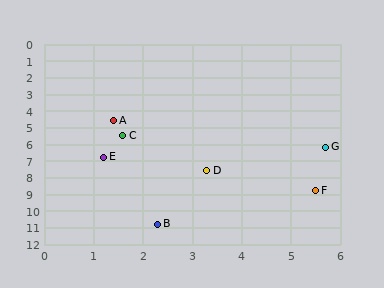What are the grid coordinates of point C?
Point C is at approximately (1.6, 5.5).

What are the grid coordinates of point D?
Point D is at approximately (3.3, 7.6).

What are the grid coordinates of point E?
Point E is at approximately (1.2, 6.8).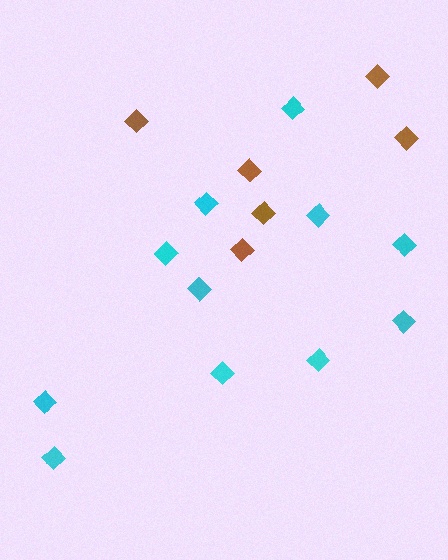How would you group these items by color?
There are 2 groups: one group of cyan diamonds (11) and one group of brown diamonds (6).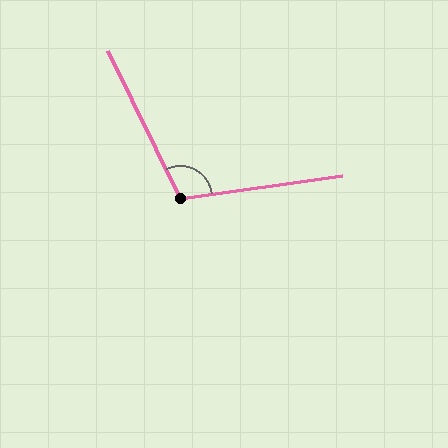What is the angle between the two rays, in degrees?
Approximately 108 degrees.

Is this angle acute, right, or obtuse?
It is obtuse.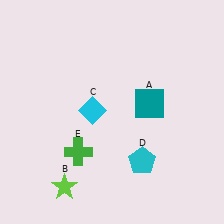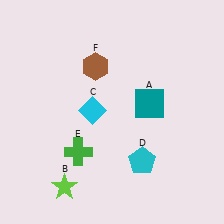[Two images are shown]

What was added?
A brown hexagon (F) was added in Image 2.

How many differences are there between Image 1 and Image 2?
There is 1 difference between the two images.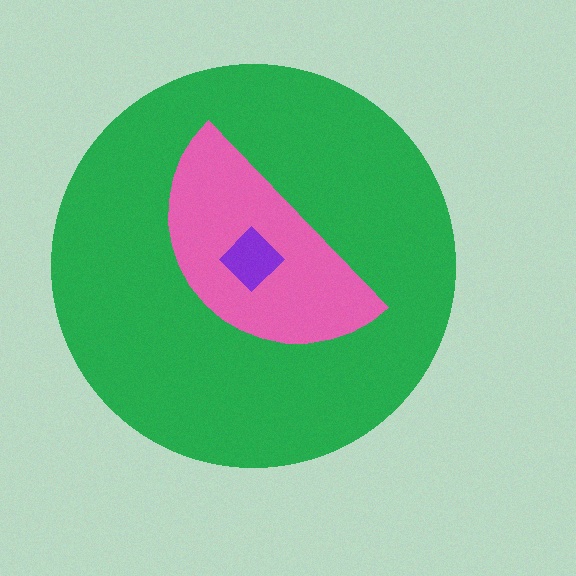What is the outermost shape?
The green circle.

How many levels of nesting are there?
3.